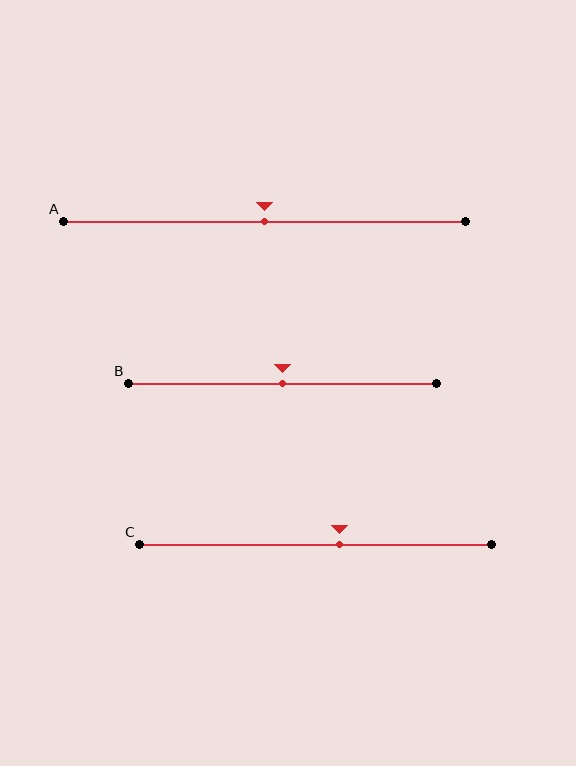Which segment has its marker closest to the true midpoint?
Segment A has its marker closest to the true midpoint.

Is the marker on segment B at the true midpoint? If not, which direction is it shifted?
Yes, the marker on segment B is at the true midpoint.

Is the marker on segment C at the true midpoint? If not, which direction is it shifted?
No, the marker on segment C is shifted to the right by about 7% of the segment length.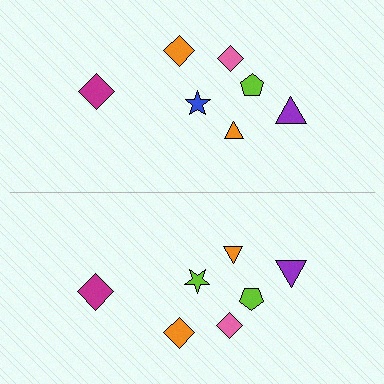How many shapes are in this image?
There are 14 shapes in this image.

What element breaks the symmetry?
The lime star on the bottom side breaks the symmetry — its mirror counterpart is blue.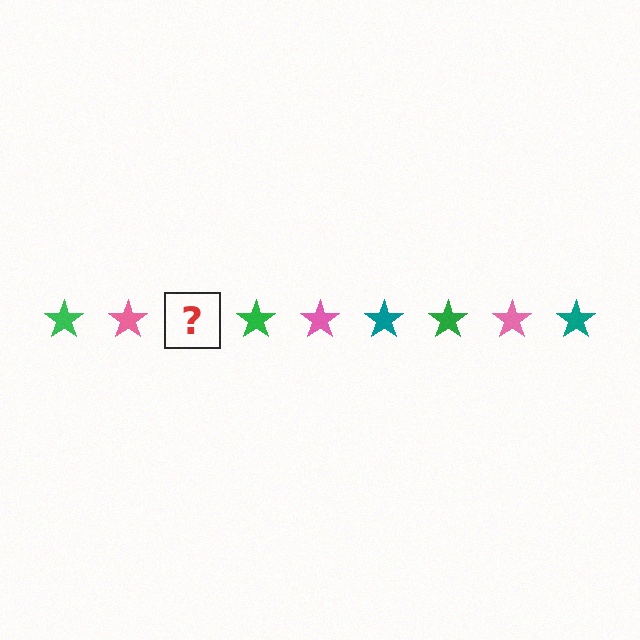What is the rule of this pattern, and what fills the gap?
The rule is that the pattern cycles through green, pink, teal stars. The gap should be filled with a teal star.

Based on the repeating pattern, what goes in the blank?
The blank should be a teal star.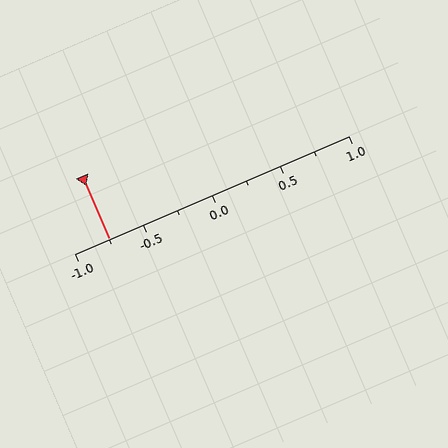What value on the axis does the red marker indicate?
The marker indicates approximately -0.75.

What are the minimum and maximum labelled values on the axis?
The axis runs from -1.0 to 1.0.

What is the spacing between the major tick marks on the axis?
The major ticks are spaced 0.5 apart.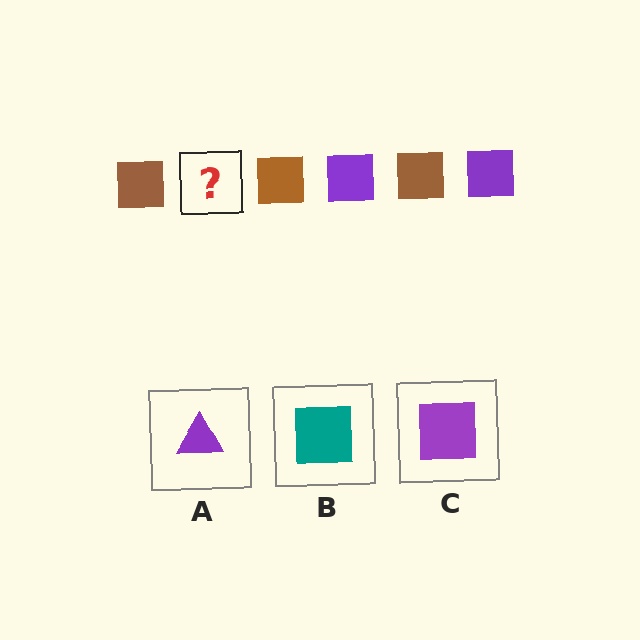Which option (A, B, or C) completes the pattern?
C.